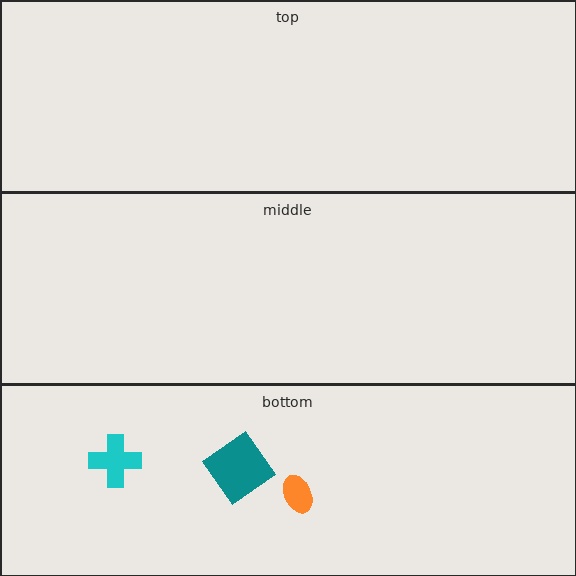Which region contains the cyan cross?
The bottom region.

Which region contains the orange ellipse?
The bottom region.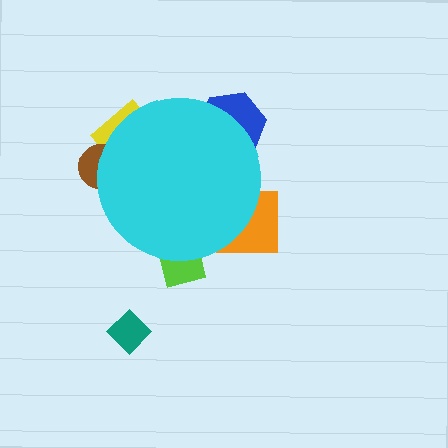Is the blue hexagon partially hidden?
Yes, the blue hexagon is partially hidden behind the cyan circle.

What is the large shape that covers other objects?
A cyan circle.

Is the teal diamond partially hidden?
No, the teal diamond is fully visible.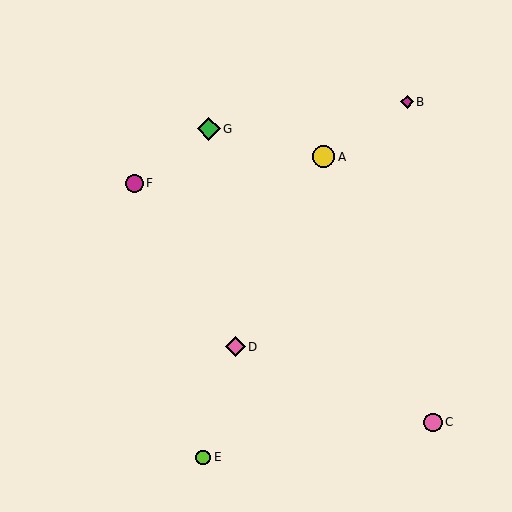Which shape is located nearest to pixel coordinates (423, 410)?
The pink circle (labeled C) at (433, 422) is nearest to that location.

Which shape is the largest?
The green diamond (labeled G) is the largest.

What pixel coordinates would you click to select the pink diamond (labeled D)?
Click at (235, 347) to select the pink diamond D.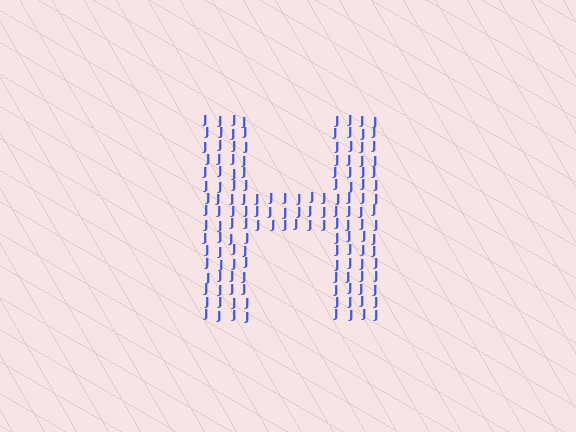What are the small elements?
The small elements are letter J's.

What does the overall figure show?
The overall figure shows the letter H.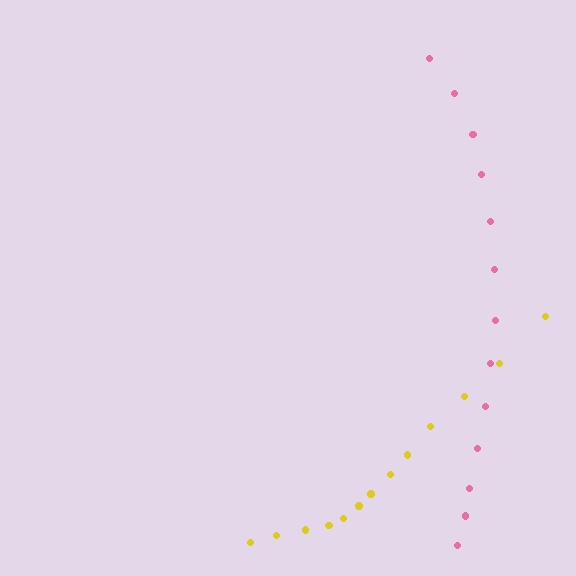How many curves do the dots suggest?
There are 2 distinct paths.